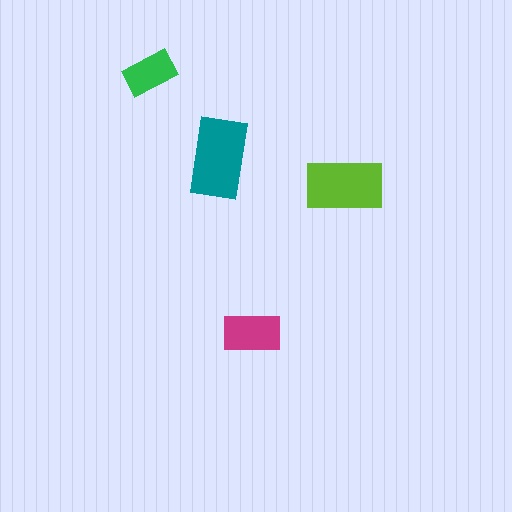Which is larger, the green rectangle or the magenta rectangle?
The magenta one.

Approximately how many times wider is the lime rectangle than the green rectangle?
About 1.5 times wider.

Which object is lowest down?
The magenta rectangle is bottommost.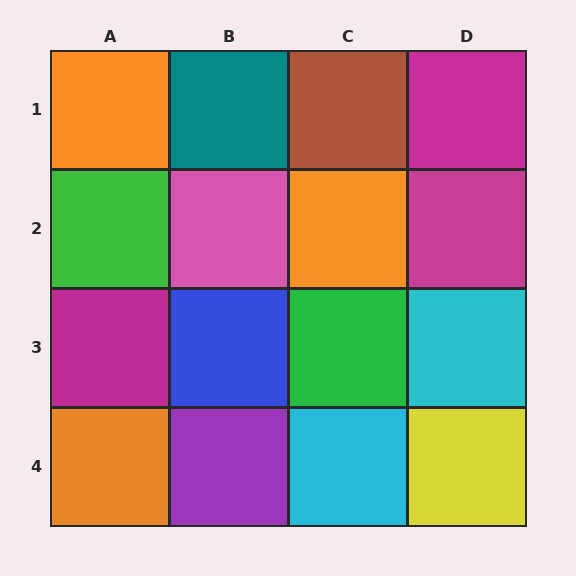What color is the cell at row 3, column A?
Magenta.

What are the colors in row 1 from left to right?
Orange, teal, brown, magenta.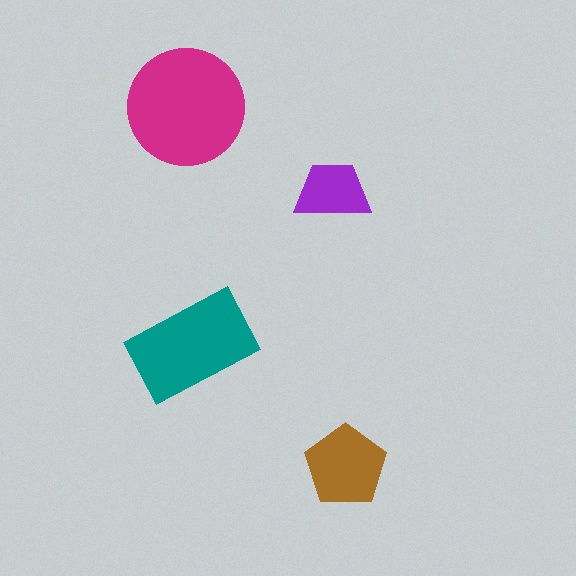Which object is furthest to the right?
The brown pentagon is rightmost.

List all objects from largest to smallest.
The magenta circle, the teal rectangle, the brown pentagon, the purple trapezoid.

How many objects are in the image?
There are 4 objects in the image.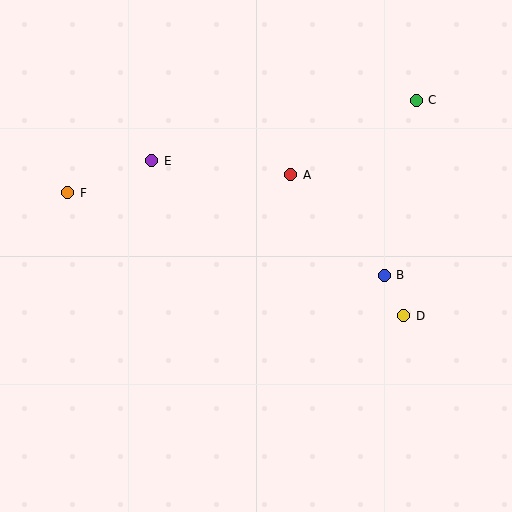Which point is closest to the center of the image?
Point A at (291, 175) is closest to the center.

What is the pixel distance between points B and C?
The distance between B and C is 178 pixels.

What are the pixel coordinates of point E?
Point E is at (152, 161).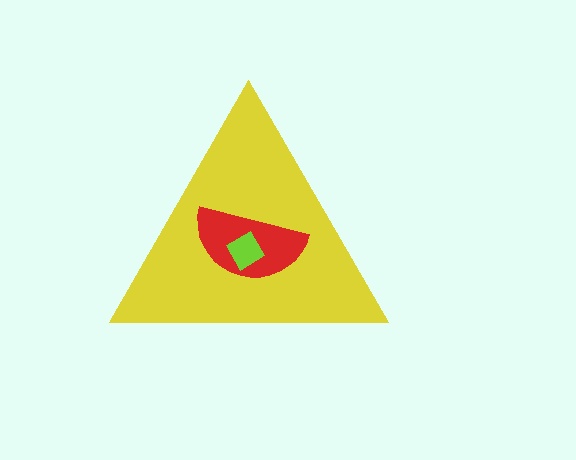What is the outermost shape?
The yellow triangle.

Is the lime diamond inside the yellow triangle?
Yes.